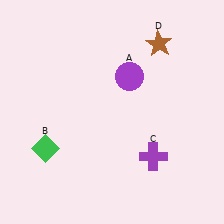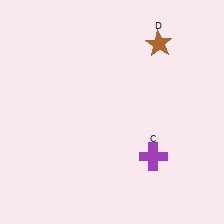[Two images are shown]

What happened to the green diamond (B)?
The green diamond (B) was removed in Image 2. It was in the bottom-left area of Image 1.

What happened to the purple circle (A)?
The purple circle (A) was removed in Image 2. It was in the top-right area of Image 1.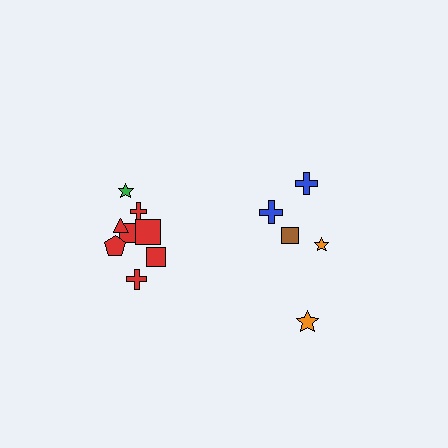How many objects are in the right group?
There are 5 objects.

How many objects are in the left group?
There are 8 objects.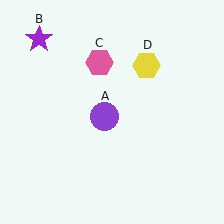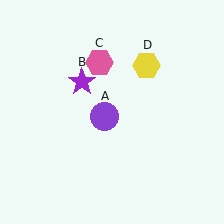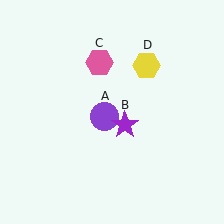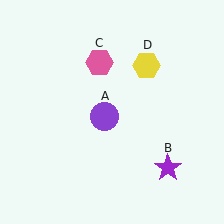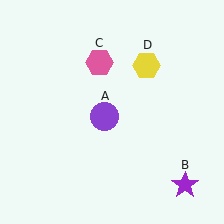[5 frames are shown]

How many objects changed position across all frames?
1 object changed position: purple star (object B).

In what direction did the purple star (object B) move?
The purple star (object B) moved down and to the right.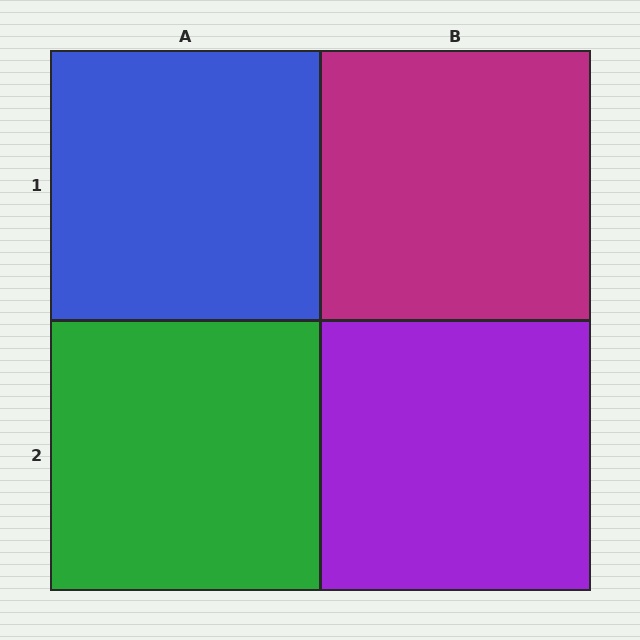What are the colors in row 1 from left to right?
Blue, magenta.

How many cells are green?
1 cell is green.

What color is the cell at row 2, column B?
Purple.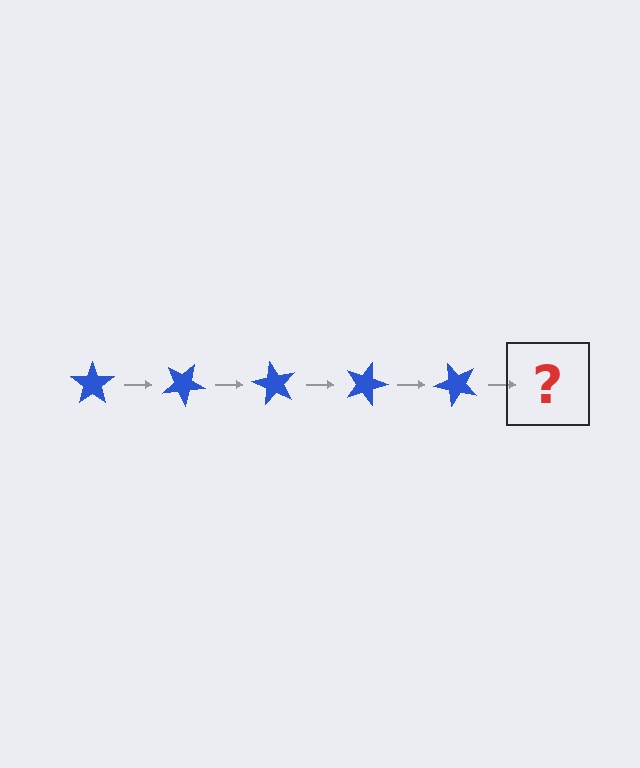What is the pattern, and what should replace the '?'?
The pattern is that the star rotates 30 degrees each step. The '?' should be a blue star rotated 150 degrees.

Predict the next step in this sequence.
The next step is a blue star rotated 150 degrees.